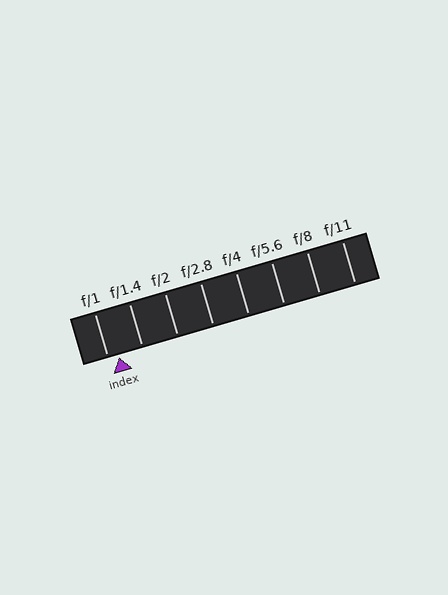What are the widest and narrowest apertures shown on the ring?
The widest aperture shown is f/1 and the narrowest is f/11.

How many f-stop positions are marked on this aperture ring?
There are 8 f-stop positions marked.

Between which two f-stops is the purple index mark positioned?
The index mark is between f/1 and f/1.4.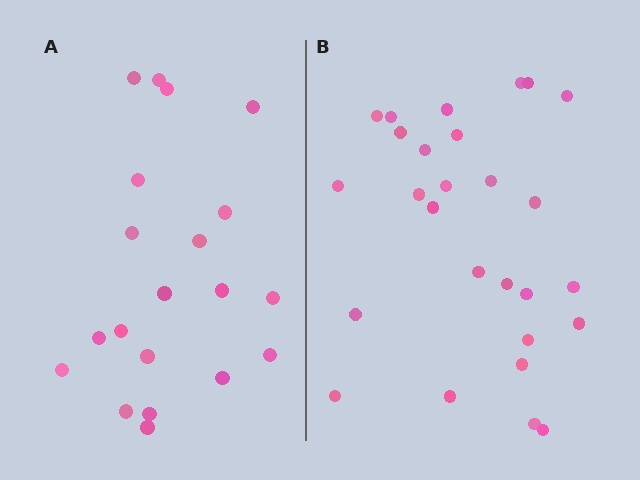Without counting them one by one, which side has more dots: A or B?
Region B (the right region) has more dots.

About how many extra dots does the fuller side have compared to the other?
Region B has roughly 8 or so more dots than region A.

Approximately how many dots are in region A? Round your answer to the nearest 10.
About 20 dots.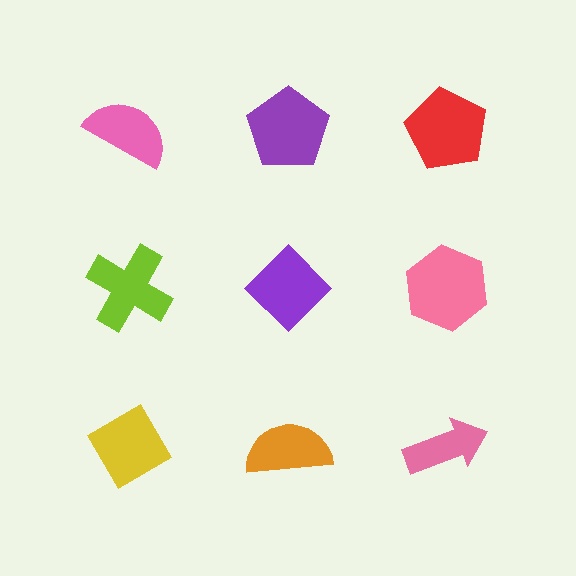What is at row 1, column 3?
A red pentagon.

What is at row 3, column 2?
An orange semicircle.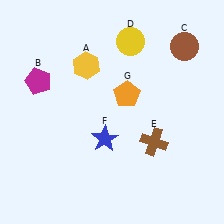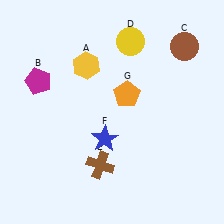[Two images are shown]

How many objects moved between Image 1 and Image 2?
1 object moved between the two images.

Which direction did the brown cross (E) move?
The brown cross (E) moved left.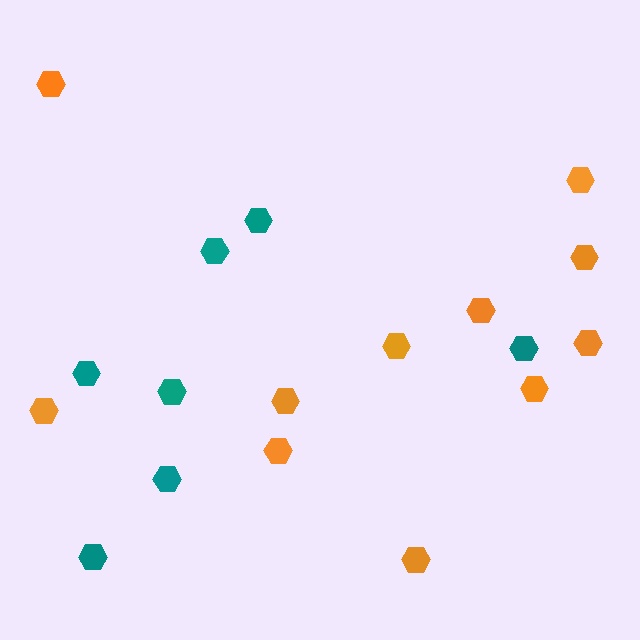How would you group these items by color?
There are 2 groups: one group of teal hexagons (7) and one group of orange hexagons (11).